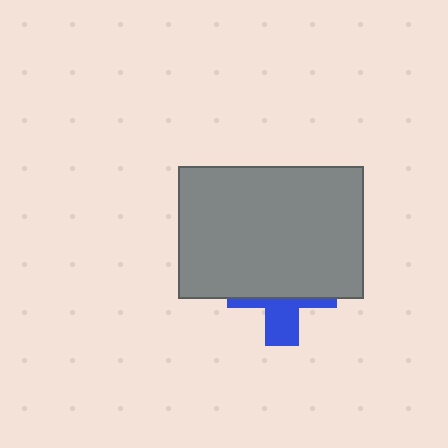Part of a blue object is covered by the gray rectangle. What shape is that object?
It is a cross.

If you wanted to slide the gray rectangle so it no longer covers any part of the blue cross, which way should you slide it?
Slide it up — that is the most direct way to separate the two shapes.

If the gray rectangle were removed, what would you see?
You would see the complete blue cross.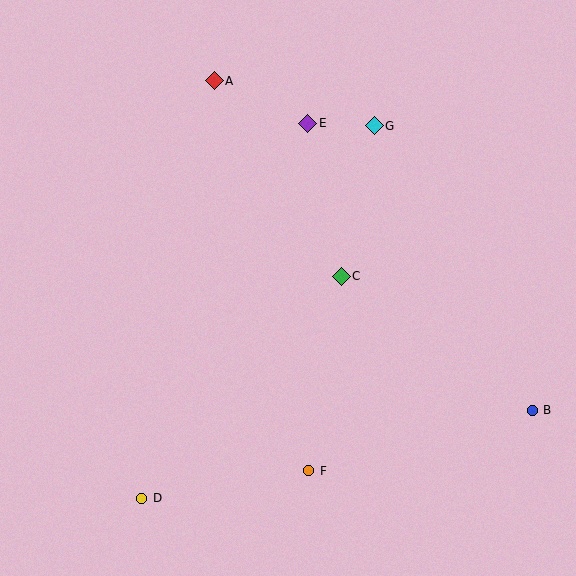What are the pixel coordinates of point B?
Point B is at (532, 410).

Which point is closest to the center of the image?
Point C at (341, 276) is closest to the center.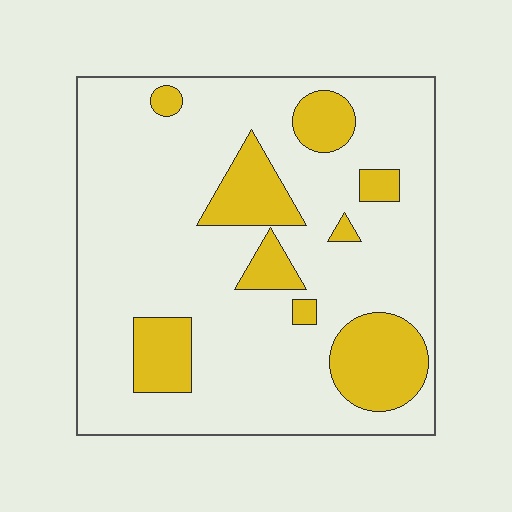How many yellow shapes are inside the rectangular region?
9.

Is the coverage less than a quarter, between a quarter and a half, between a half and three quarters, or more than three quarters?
Less than a quarter.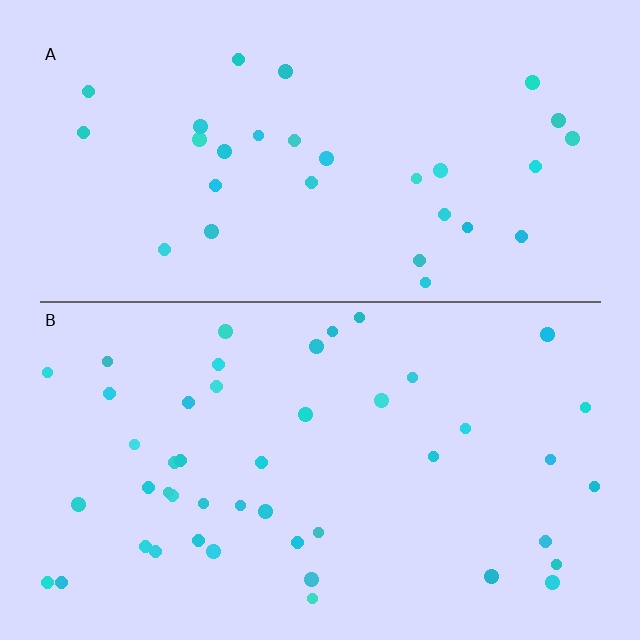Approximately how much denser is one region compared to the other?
Approximately 1.5× — region B over region A.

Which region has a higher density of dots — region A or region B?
B (the bottom).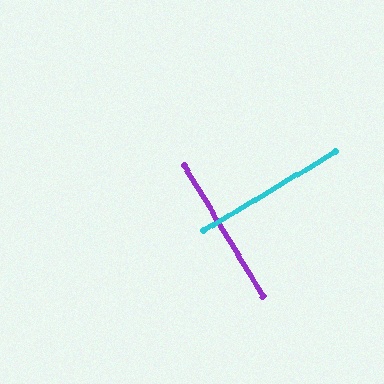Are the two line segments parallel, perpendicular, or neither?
Perpendicular — they meet at approximately 90°.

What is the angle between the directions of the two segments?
Approximately 90 degrees.